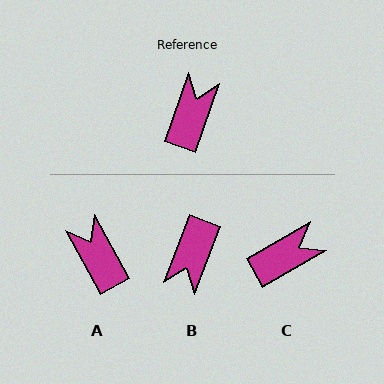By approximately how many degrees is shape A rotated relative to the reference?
Approximately 47 degrees counter-clockwise.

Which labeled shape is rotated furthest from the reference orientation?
B, about 178 degrees away.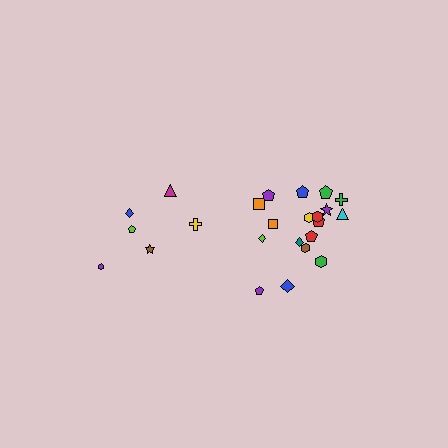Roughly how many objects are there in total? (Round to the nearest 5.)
Roughly 25 objects in total.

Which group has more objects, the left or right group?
The right group.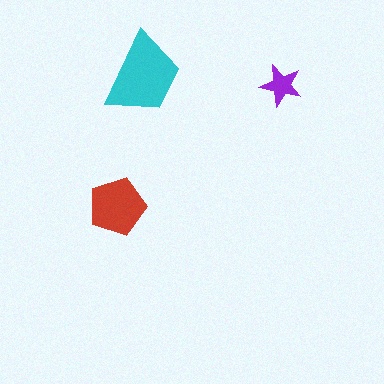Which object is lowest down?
The red pentagon is bottommost.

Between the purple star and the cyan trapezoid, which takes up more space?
The cyan trapezoid.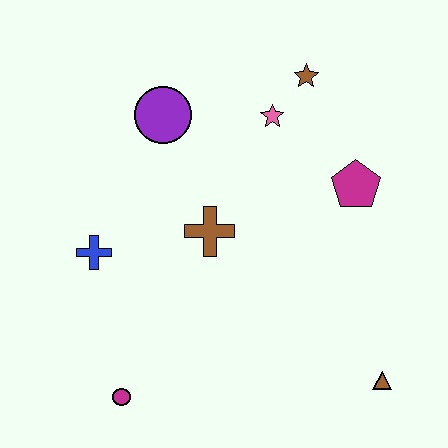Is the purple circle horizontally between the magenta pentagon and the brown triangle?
No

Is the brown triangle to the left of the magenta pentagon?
No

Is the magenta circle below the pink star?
Yes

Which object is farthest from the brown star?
The magenta circle is farthest from the brown star.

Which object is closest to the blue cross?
The brown cross is closest to the blue cross.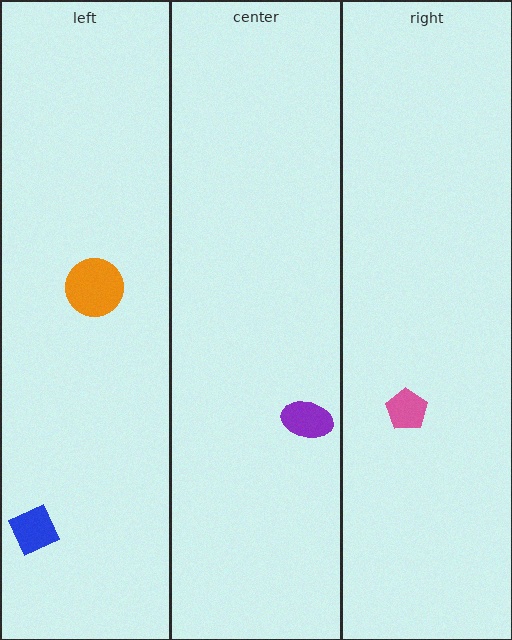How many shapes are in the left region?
2.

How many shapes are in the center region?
1.